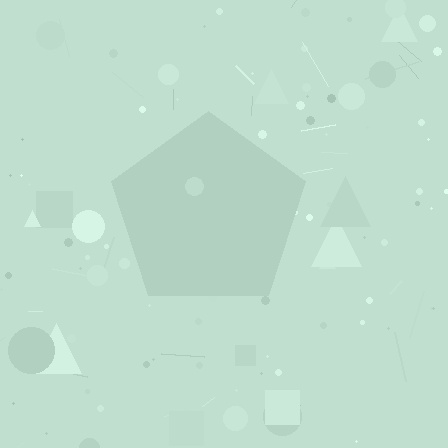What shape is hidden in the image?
A pentagon is hidden in the image.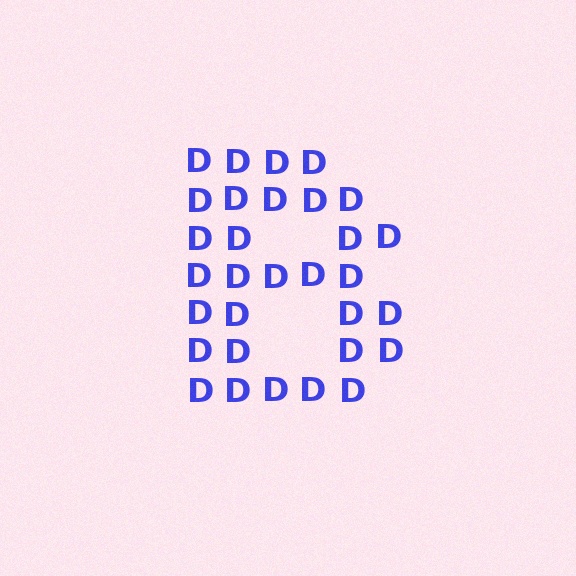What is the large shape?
The large shape is the letter B.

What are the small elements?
The small elements are letter D's.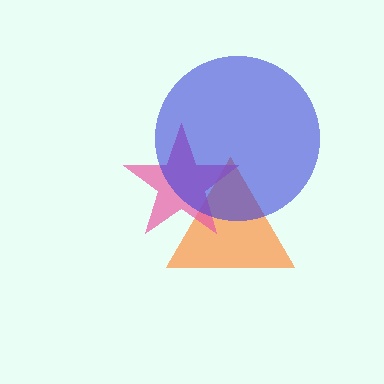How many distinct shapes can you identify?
There are 3 distinct shapes: an orange triangle, a pink star, a blue circle.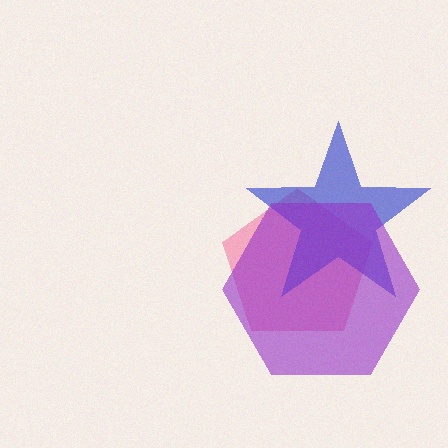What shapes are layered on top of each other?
The layered shapes are: a pink pentagon, a blue star, a purple hexagon.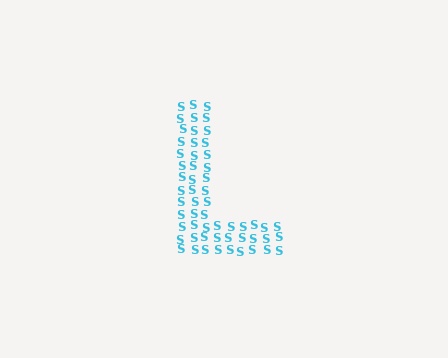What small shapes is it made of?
It is made of small letter S's.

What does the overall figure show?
The overall figure shows the letter L.